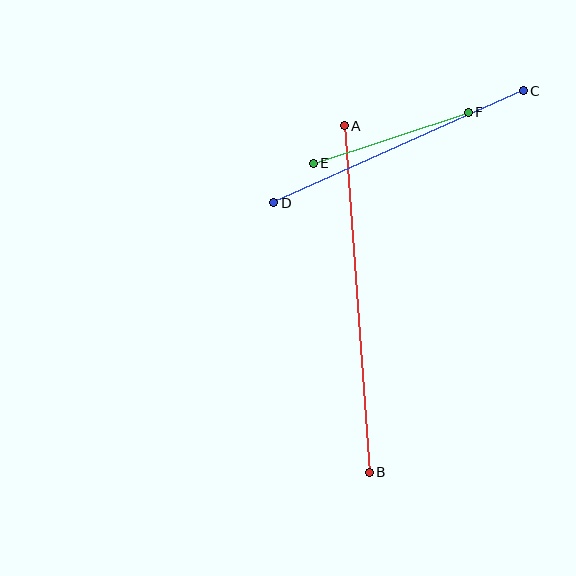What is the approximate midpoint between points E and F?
The midpoint is at approximately (391, 138) pixels.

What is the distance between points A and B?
The distance is approximately 347 pixels.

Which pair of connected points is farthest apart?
Points A and B are farthest apart.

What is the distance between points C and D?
The distance is approximately 273 pixels.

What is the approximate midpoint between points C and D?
The midpoint is at approximately (398, 147) pixels.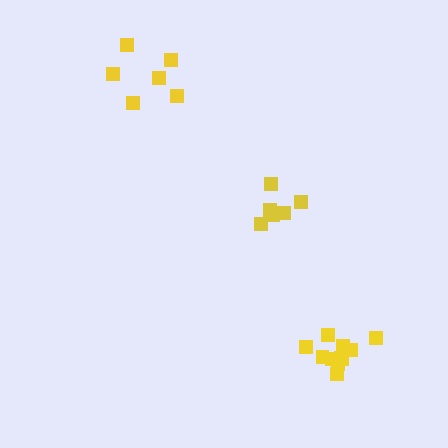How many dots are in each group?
Group 1: 6 dots, Group 2: 6 dots, Group 3: 11 dots (23 total).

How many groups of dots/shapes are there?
There are 3 groups.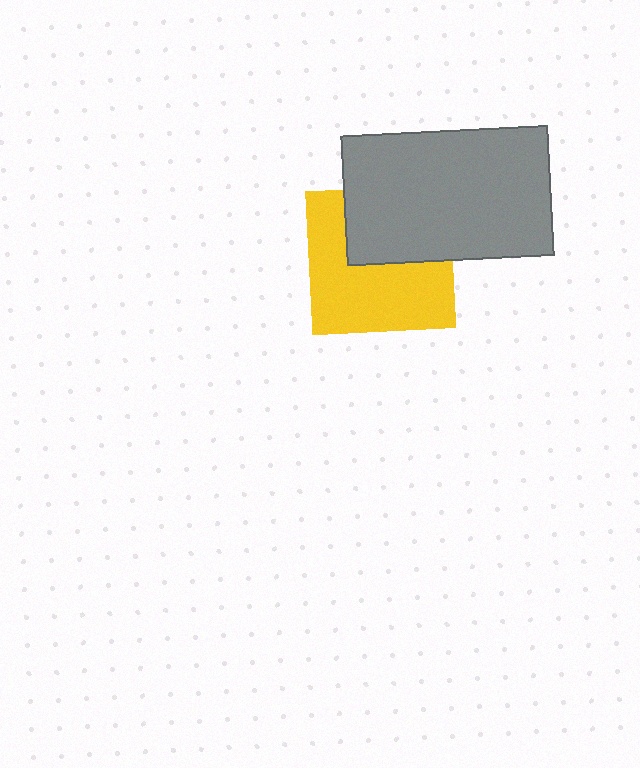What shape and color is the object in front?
The object in front is a gray rectangle.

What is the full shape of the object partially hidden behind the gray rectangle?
The partially hidden object is a yellow square.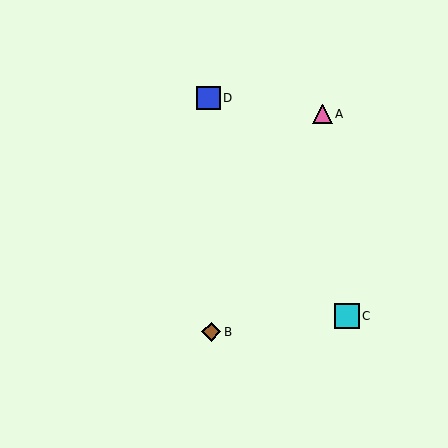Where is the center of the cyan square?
The center of the cyan square is at (347, 316).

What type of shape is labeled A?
Shape A is a pink triangle.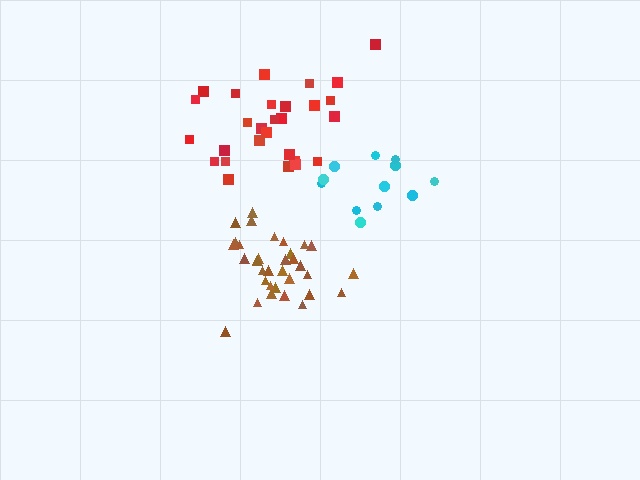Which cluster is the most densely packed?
Brown.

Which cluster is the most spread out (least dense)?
Cyan.